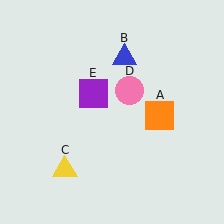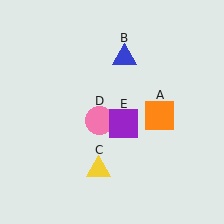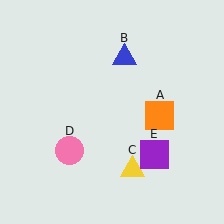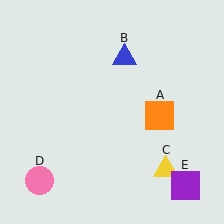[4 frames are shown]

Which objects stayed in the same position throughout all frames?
Orange square (object A) and blue triangle (object B) remained stationary.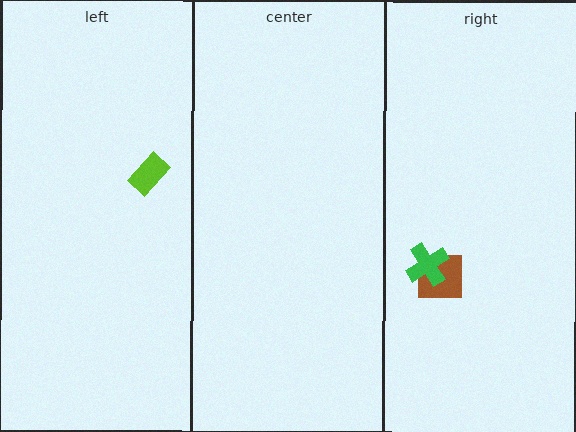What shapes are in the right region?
The brown square, the green cross.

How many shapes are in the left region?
1.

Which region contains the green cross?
The right region.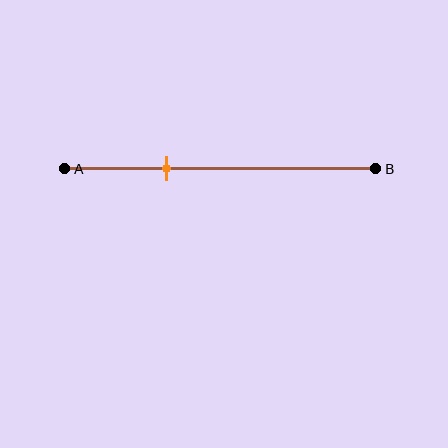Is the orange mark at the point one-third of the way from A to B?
Yes, the mark is approximately at the one-third point.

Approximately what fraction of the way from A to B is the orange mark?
The orange mark is approximately 35% of the way from A to B.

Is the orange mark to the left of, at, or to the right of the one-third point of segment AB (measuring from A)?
The orange mark is approximately at the one-third point of segment AB.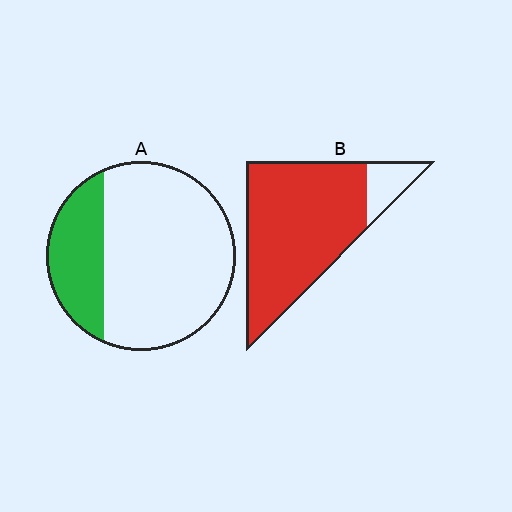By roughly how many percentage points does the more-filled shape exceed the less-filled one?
By roughly 60 percentage points (B over A).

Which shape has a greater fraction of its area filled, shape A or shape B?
Shape B.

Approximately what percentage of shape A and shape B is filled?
A is approximately 25% and B is approximately 85%.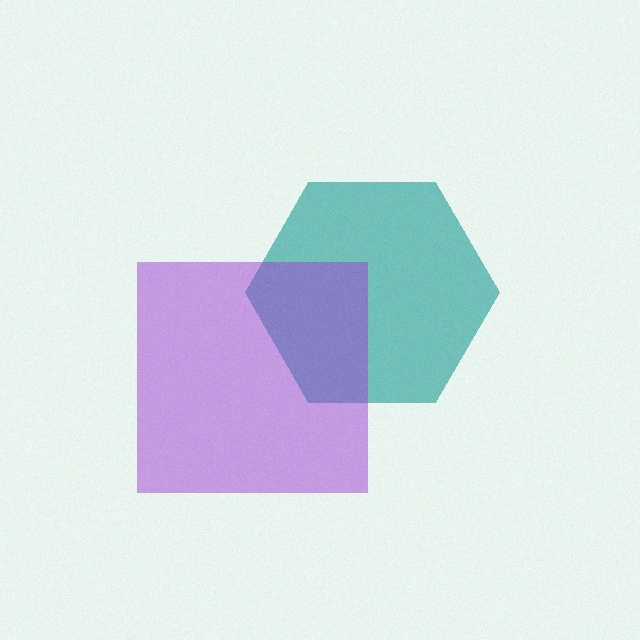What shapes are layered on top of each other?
The layered shapes are: a teal hexagon, a purple square.